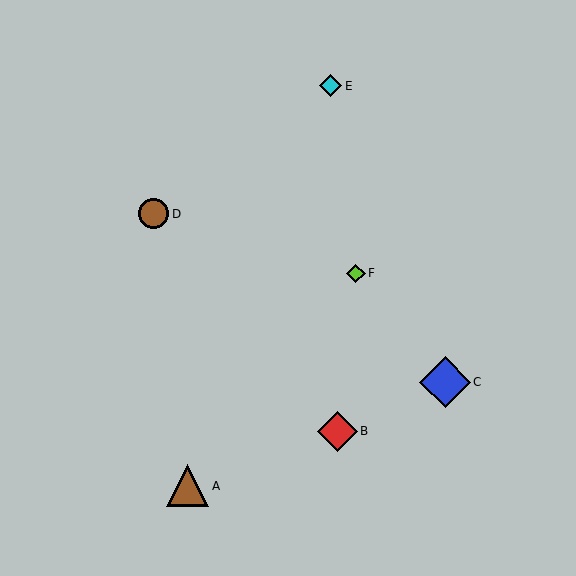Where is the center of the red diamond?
The center of the red diamond is at (337, 431).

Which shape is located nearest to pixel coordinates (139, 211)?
The brown circle (labeled D) at (154, 214) is nearest to that location.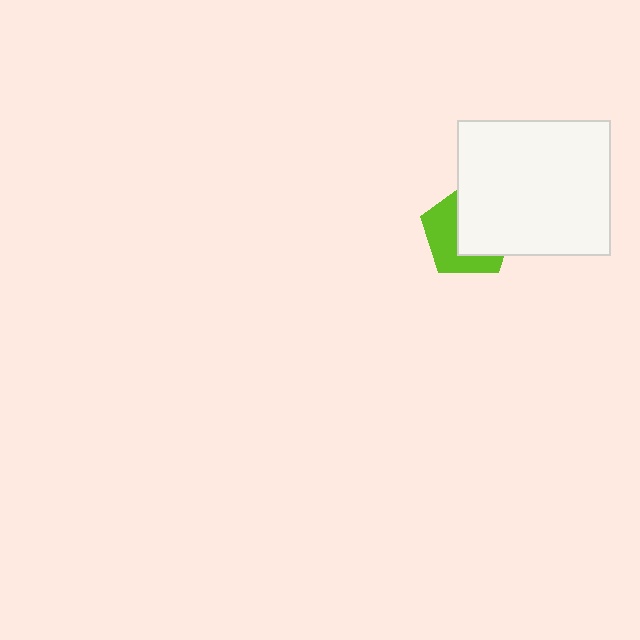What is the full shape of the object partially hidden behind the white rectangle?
The partially hidden object is a lime pentagon.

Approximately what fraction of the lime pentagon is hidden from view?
Roughly 53% of the lime pentagon is hidden behind the white rectangle.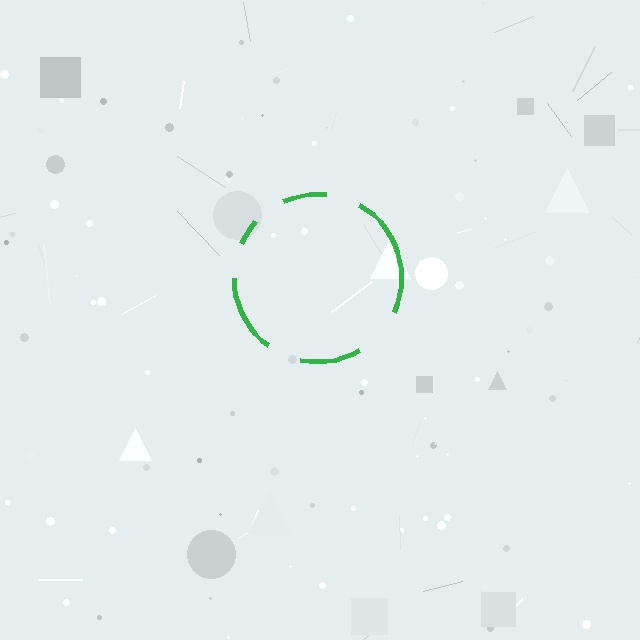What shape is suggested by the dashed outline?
The dashed outline suggests a circle.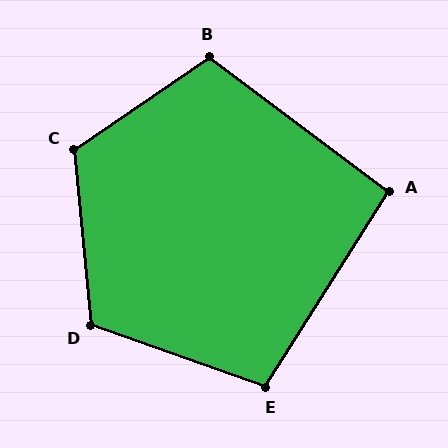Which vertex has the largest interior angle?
C, at approximately 119 degrees.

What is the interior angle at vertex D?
Approximately 115 degrees (obtuse).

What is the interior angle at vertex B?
Approximately 109 degrees (obtuse).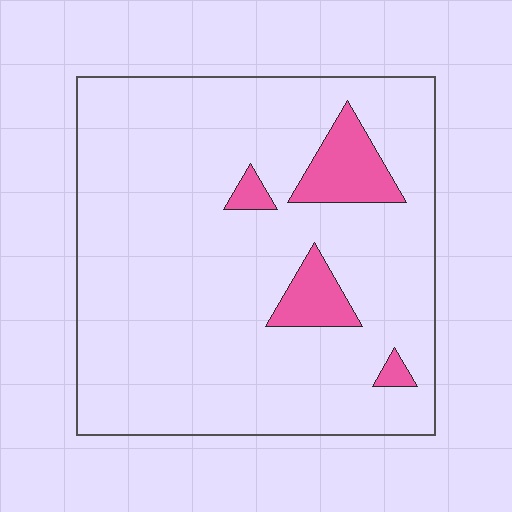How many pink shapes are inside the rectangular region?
4.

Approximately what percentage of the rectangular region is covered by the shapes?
Approximately 10%.